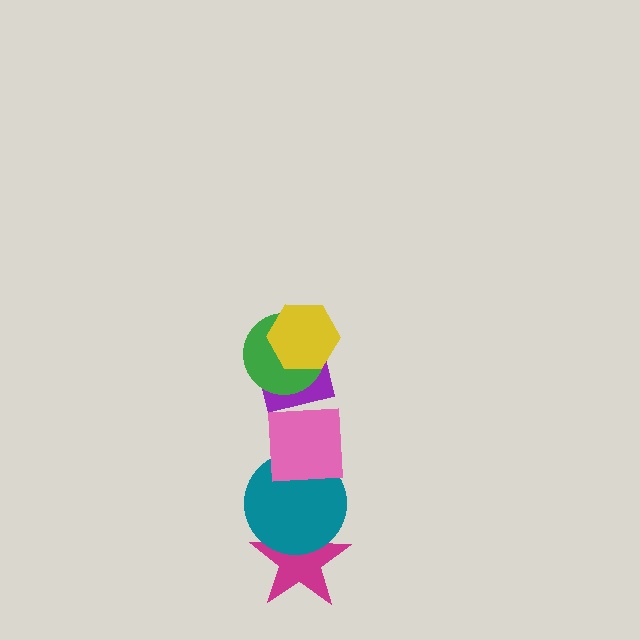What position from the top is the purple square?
The purple square is 3rd from the top.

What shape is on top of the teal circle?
The pink square is on top of the teal circle.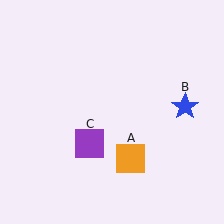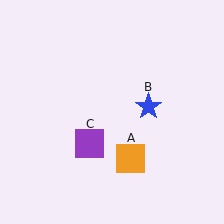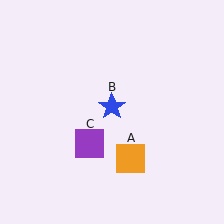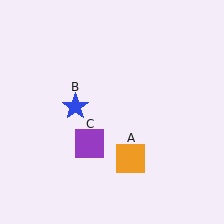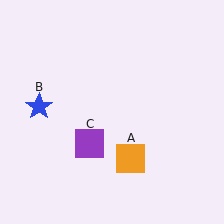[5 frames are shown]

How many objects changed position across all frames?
1 object changed position: blue star (object B).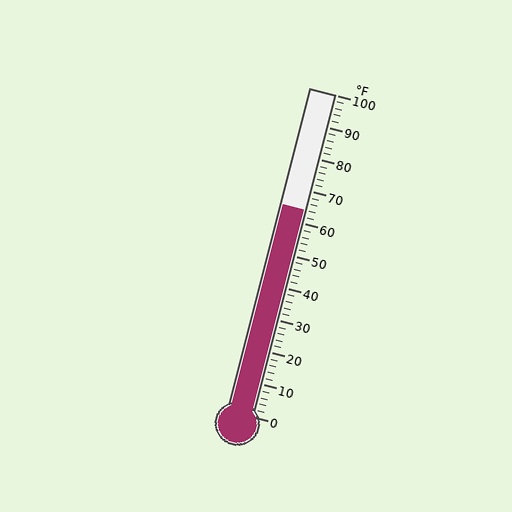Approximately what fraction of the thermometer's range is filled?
The thermometer is filled to approximately 65% of its range.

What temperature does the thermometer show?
The thermometer shows approximately 64°F.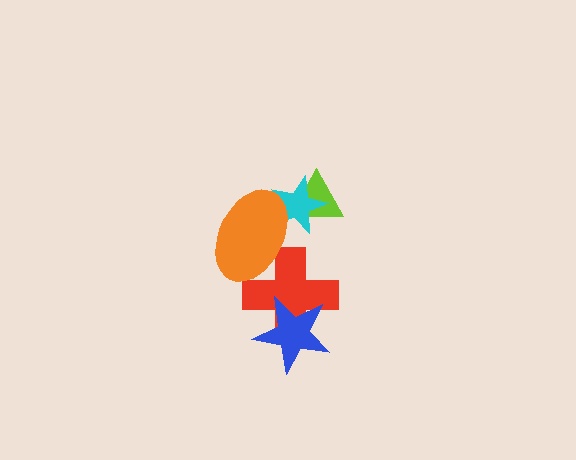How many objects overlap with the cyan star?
2 objects overlap with the cyan star.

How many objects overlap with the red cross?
2 objects overlap with the red cross.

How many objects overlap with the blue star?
1 object overlaps with the blue star.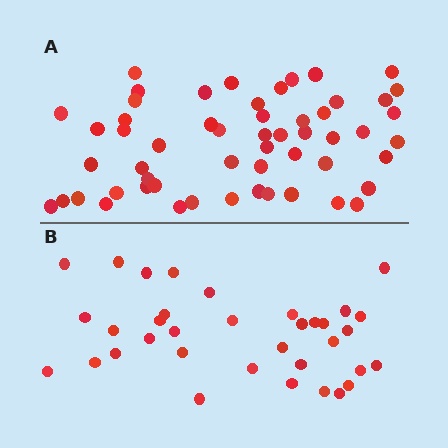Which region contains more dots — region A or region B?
Region A (the top region) has more dots.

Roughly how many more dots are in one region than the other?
Region A has approximately 20 more dots than region B.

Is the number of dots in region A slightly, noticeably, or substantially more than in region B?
Region A has substantially more. The ratio is roughly 1.6 to 1.